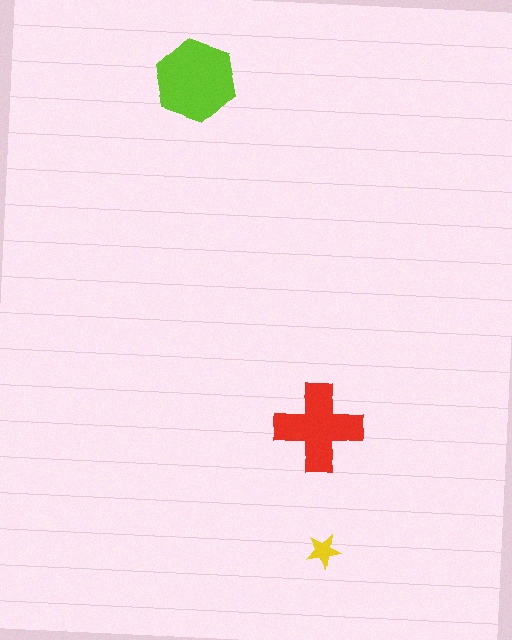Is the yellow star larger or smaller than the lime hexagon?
Smaller.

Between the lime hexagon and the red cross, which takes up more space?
The lime hexagon.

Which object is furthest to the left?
The lime hexagon is leftmost.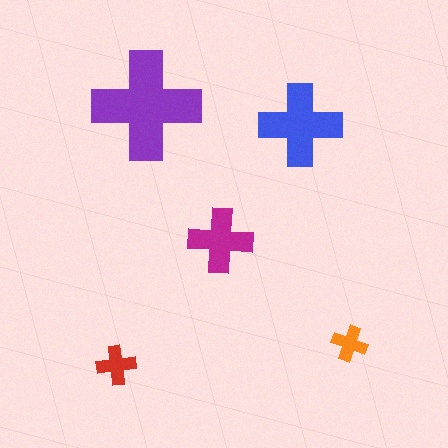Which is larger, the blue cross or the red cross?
The blue one.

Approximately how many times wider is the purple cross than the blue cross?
About 1.5 times wider.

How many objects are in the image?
There are 5 objects in the image.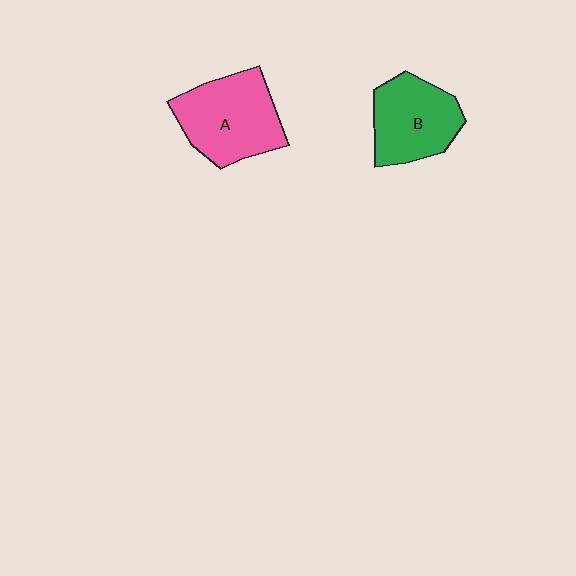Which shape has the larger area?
Shape A (pink).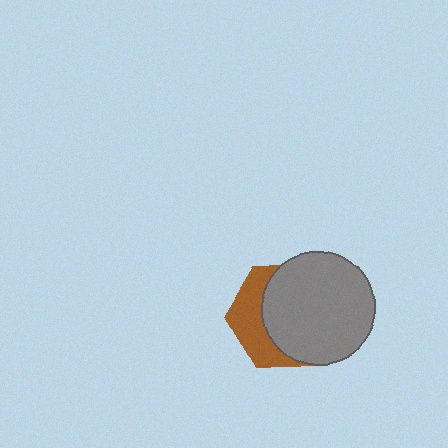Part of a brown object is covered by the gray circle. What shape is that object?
It is a hexagon.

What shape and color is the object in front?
The object in front is a gray circle.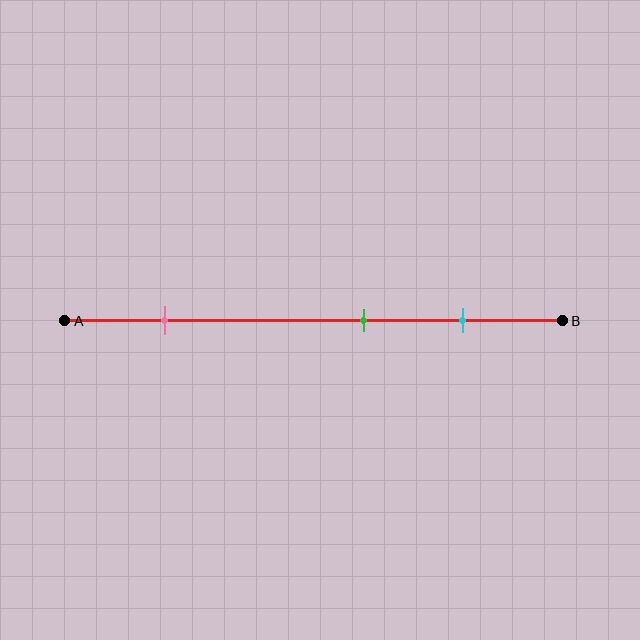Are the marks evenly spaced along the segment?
No, the marks are not evenly spaced.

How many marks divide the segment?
There are 3 marks dividing the segment.